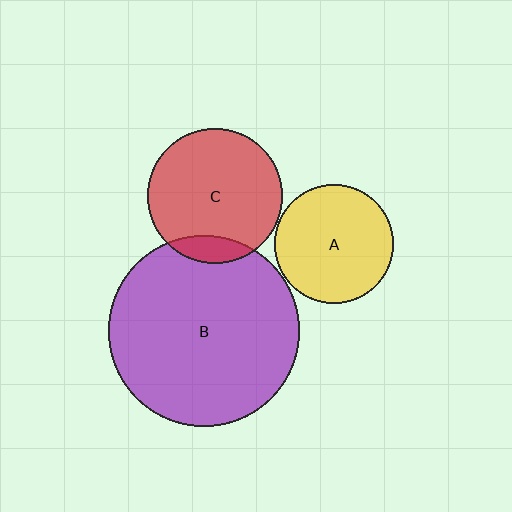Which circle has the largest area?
Circle B (purple).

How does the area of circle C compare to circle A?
Approximately 1.3 times.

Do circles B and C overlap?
Yes.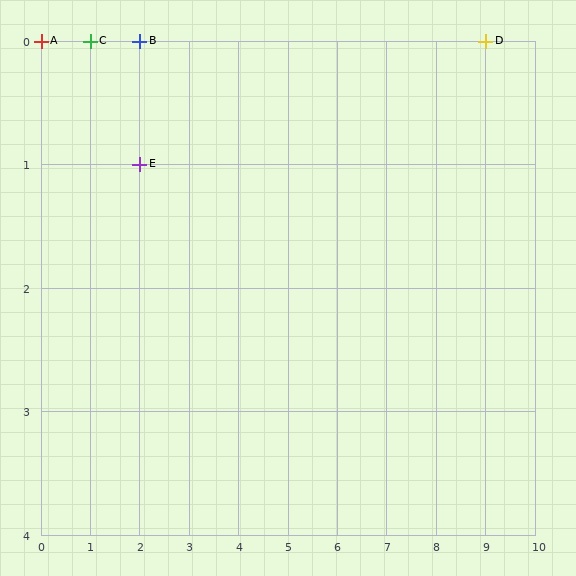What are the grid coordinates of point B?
Point B is at grid coordinates (2, 0).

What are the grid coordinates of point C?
Point C is at grid coordinates (1, 0).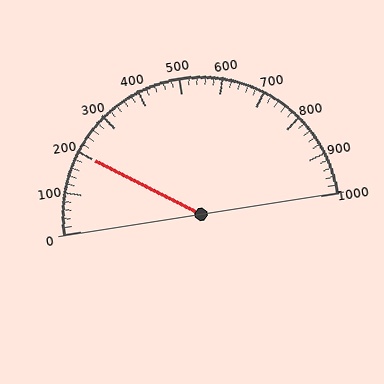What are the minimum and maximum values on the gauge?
The gauge ranges from 0 to 1000.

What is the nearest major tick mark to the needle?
The nearest major tick mark is 200.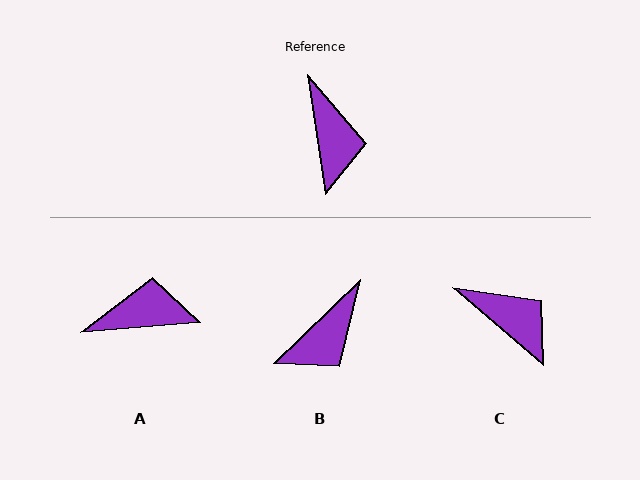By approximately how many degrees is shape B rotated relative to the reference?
Approximately 54 degrees clockwise.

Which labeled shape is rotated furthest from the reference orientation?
A, about 86 degrees away.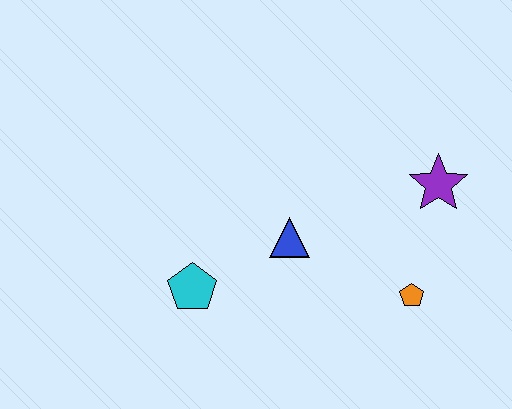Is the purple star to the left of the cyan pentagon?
No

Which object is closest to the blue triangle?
The cyan pentagon is closest to the blue triangle.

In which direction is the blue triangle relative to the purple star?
The blue triangle is to the left of the purple star.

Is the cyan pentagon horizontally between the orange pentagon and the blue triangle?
No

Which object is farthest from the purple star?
The cyan pentagon is farthest from the purple star.